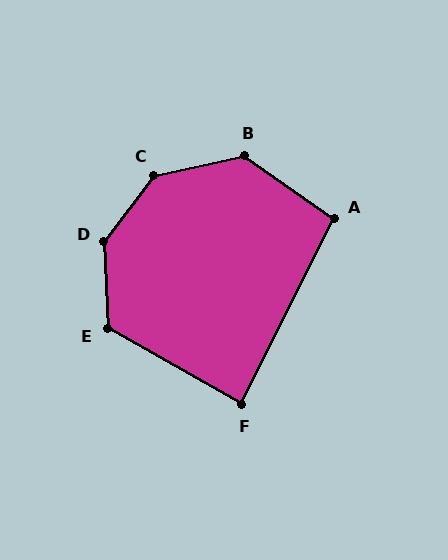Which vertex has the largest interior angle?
D, at approximately 141 degrees.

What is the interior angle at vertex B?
Approximately 133 degrees (obtuse).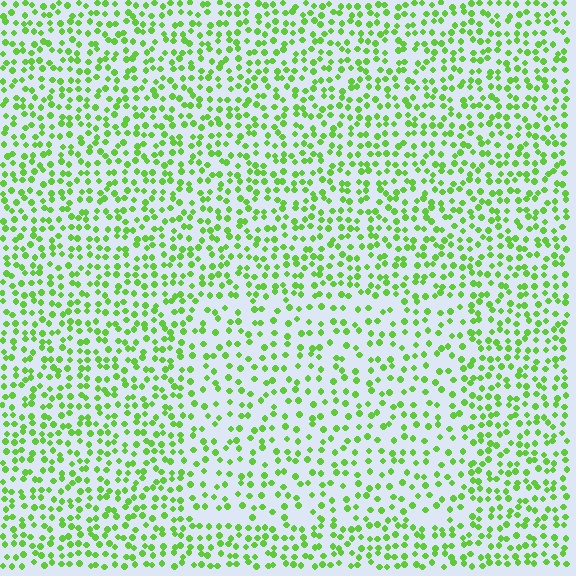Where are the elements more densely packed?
The elements are more densely packed outside the rectangle boundary.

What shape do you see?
I see a rectangle.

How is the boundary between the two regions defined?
The boundary is defined by a change in element density (approximately 1.6x ratio). All elements are the same color, size, and shape.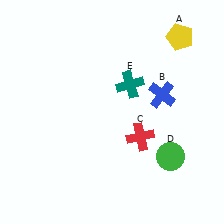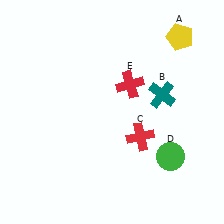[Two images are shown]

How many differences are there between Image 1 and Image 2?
There are 2 differences between the two images.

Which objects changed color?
B changed from blue to teal. E changed from teal to red.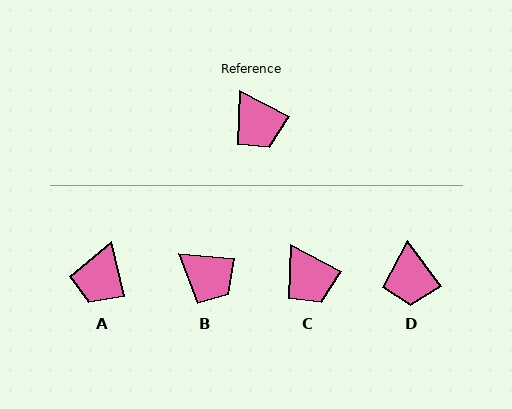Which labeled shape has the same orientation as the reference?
C.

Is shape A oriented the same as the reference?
No, it is off by about 48 degrees.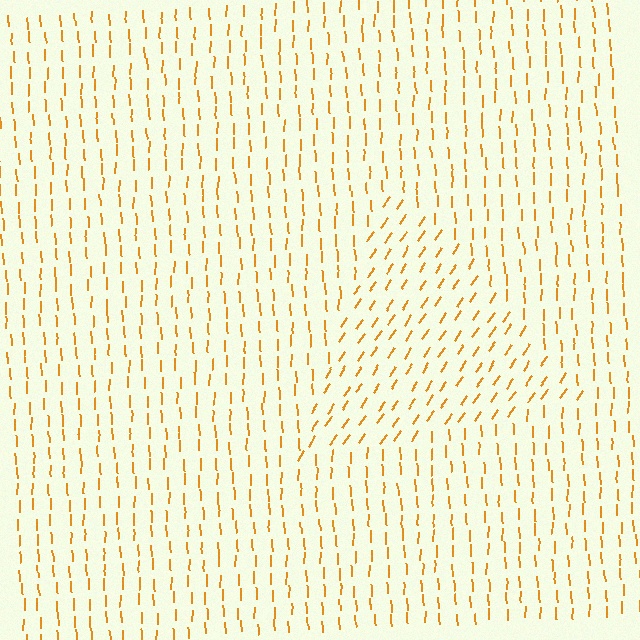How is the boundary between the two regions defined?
The boundary is defined purely by a change in line orientation (approximately 35 degrees difference). All lines are the same color and thickness.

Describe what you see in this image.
The image is filled with small orange line segments. A triangle region in the image has lines oriented differently from the surrounding lines, creating a visible texture boundary.